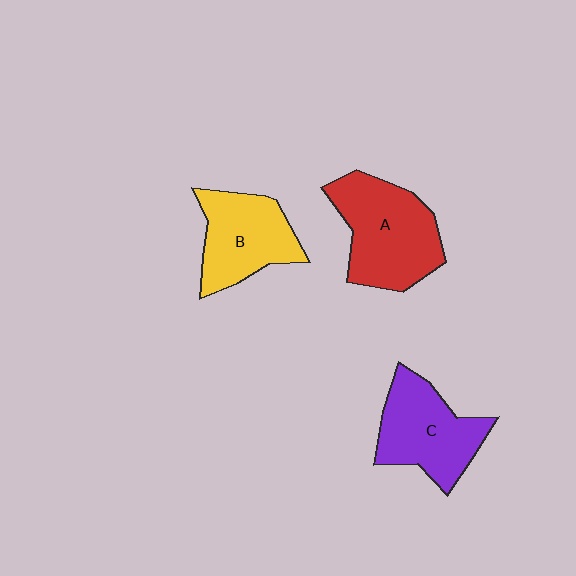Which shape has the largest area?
Shape A (red).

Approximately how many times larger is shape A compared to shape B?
Approximately 1.2 times.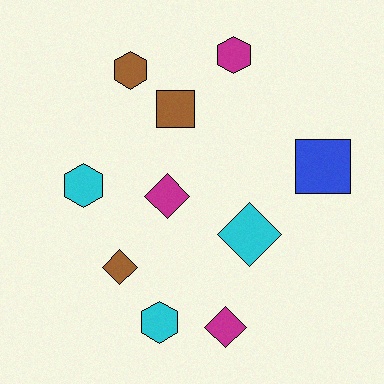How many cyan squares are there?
There are no cyan squares.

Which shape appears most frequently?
Diamond, with 4 objects.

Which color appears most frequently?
Magenta, with 3 objects.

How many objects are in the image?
There are 10 objects.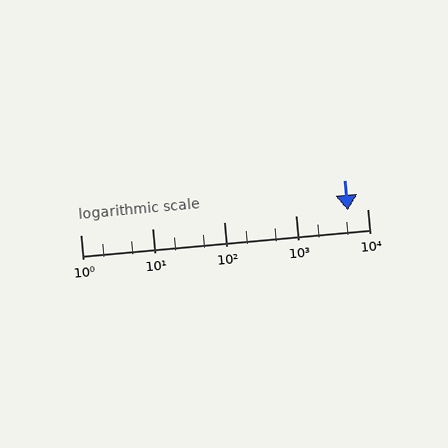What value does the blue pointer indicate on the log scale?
The pointer indicates approximately 5300.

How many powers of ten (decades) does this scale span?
The scale spans 4 decades, from 1 to 10000.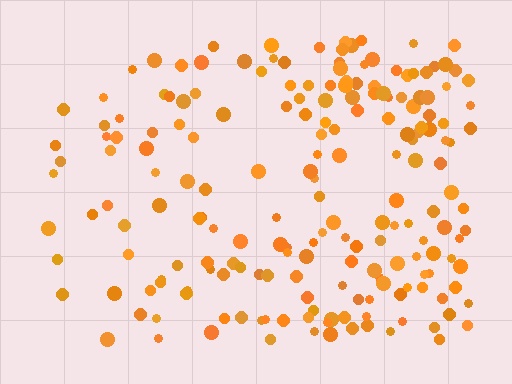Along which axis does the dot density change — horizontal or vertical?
Horizontal.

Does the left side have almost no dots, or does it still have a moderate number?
Still a moderate number, just noticeably fewer than the right.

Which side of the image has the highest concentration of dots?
The right.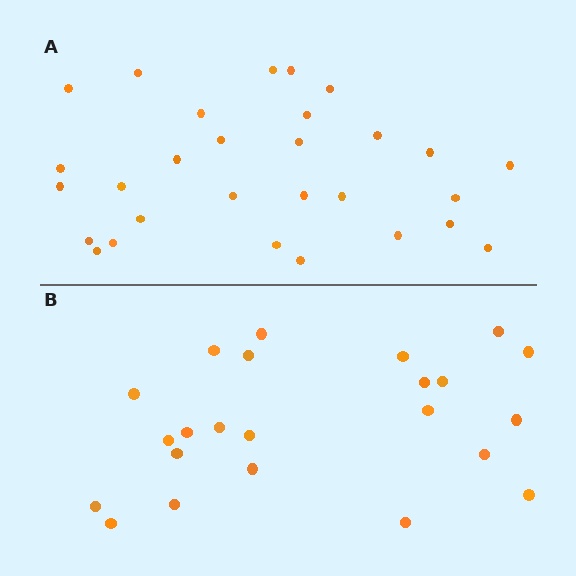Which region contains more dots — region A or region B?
Region A (the top region) has more dots.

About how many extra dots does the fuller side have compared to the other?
Region A has about 6 more dots than region B.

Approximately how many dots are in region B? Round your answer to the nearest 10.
About 20 dots. (The exact count is 23, which rounds to 20.)